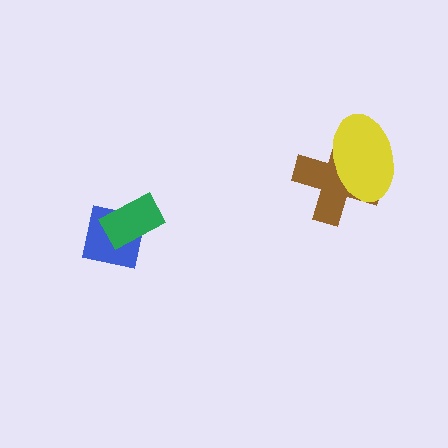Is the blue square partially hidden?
Yes, it is partially covered by another shape.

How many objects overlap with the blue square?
1 object overlaps with the blue square.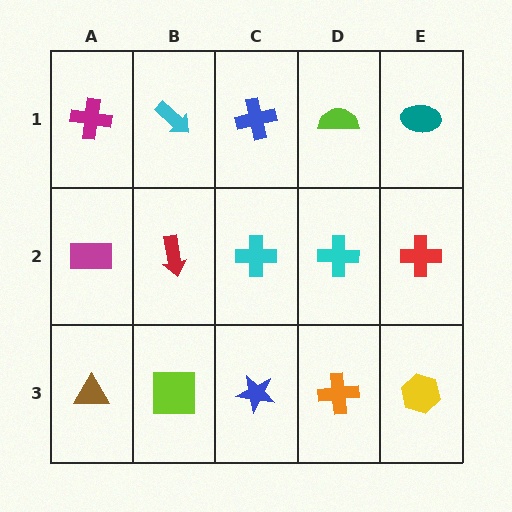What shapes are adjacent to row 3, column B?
A red arrow (row 2, column B), a brown triangle (row 3, column A), a blue star (row 3, column C).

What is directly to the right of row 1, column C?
A lime semicircle.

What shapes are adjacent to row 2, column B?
A cyan arrow (row 1, column B), a lime square (row 3, column B), a magenta rectangle (row 2, column A), a cyan cross (row 2, column C).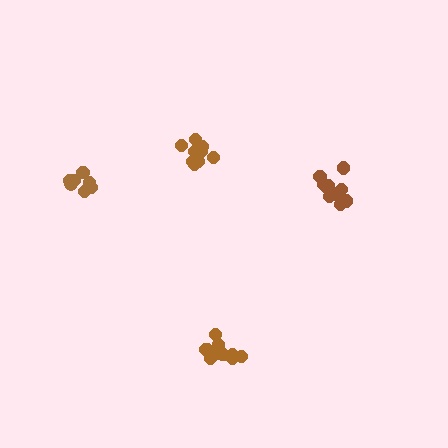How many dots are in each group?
Group 1: 11 dots, Group 2: 13 dots, Group 3: 10 dots, Group 4: 7 dots (41 total).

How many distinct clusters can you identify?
There are 4 distinct clusters.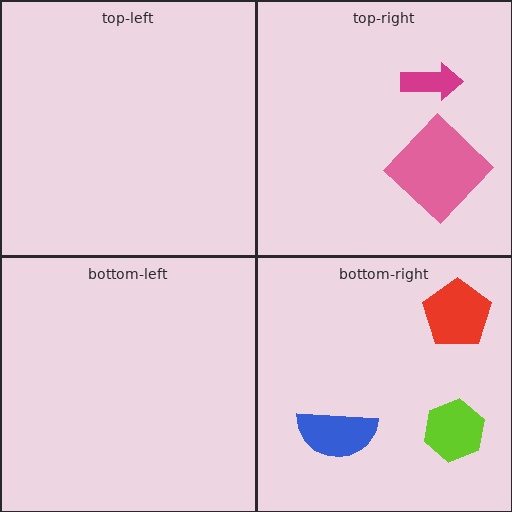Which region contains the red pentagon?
The bottom-right region.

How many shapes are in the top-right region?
2.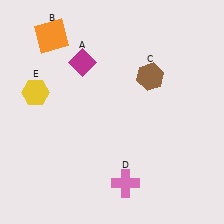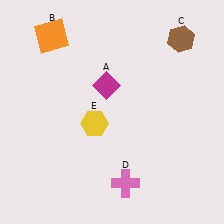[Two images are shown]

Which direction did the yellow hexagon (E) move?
The yellow hexagon (E) moved right.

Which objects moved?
The objects that moved are: the magenta diamond (A), the brown hexagon (C), the yellow hexagon (E).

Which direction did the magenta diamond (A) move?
The magenta diamond (A) moved right.